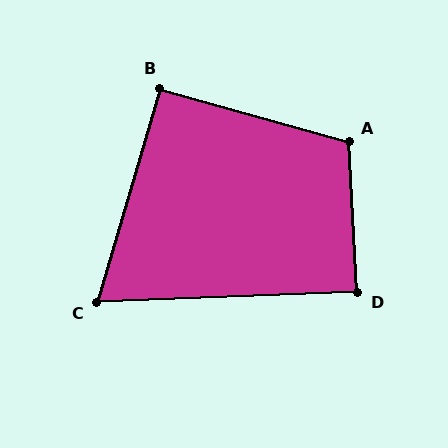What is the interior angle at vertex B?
Approximately 91 degrees (approximately right).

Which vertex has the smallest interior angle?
C, at approximately 71 degrees.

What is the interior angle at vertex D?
Approximately 89 degrees (approximately right).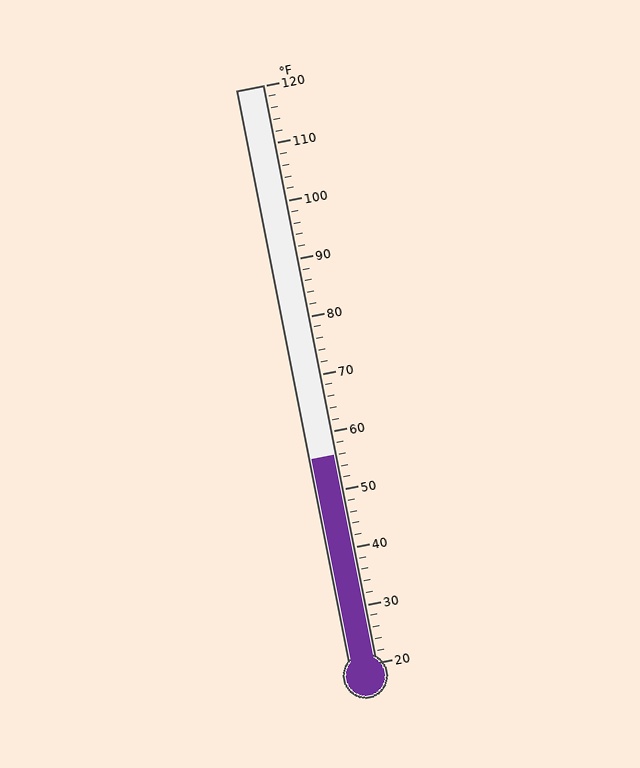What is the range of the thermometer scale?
The thermometer scale ranges from 20°F to 120°F.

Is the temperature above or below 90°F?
The temperature is below 90°F.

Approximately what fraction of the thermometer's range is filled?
The thermometer is filled to approximately 35% of its range.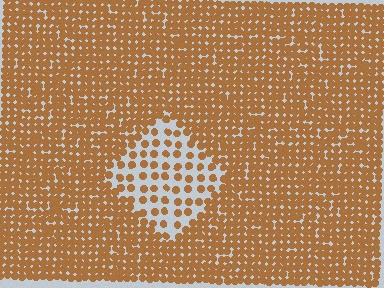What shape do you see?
I see a diamond.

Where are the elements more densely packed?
The elements are more densely packed outside the diamond boundary.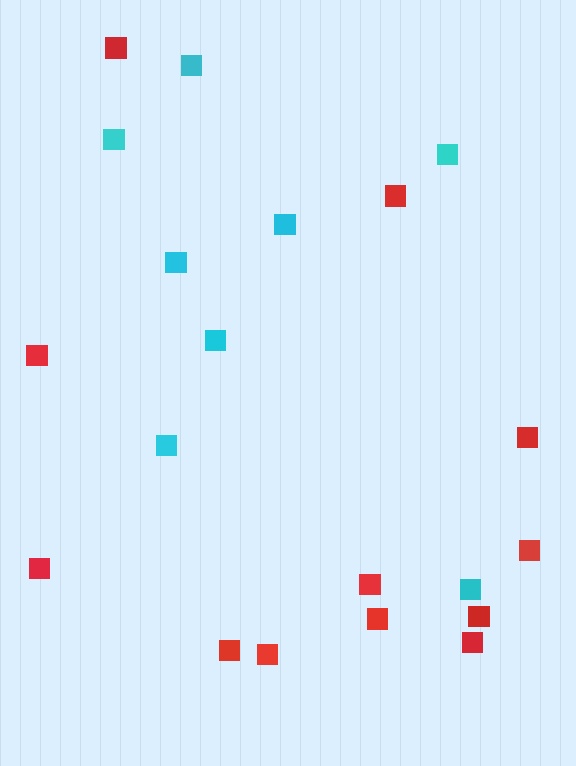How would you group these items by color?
There are 2 groups: one group of cyan squares (8) and one group of red squares (12).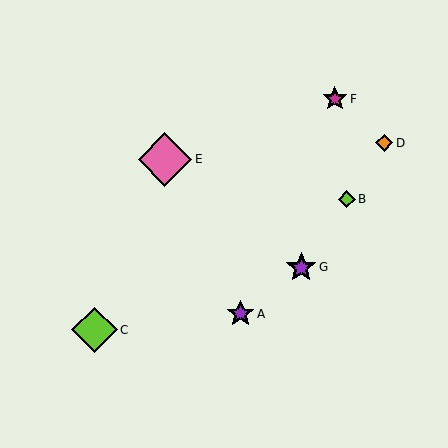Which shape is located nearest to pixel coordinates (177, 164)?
The pink diamond (labeled E) at (165, 159) is nearest to that location.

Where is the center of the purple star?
The center of the purple star is at (240, 314).